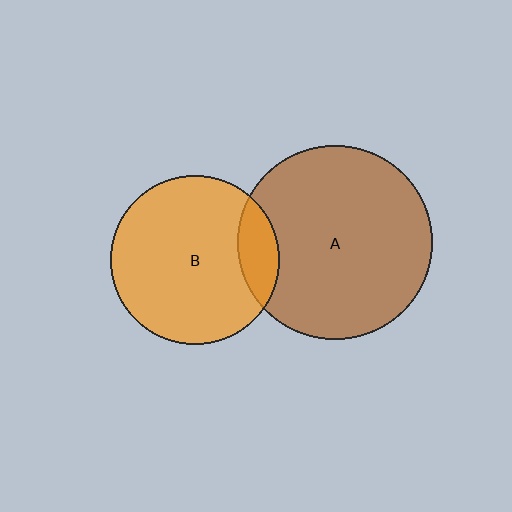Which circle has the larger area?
Circle A (brown).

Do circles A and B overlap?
Yes.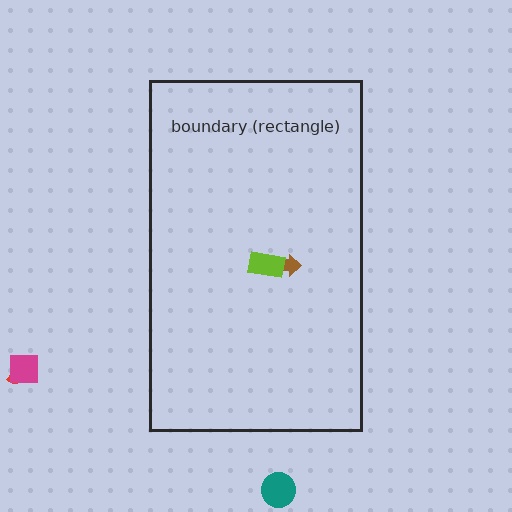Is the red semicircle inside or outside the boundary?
Outside.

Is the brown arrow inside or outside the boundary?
Inside.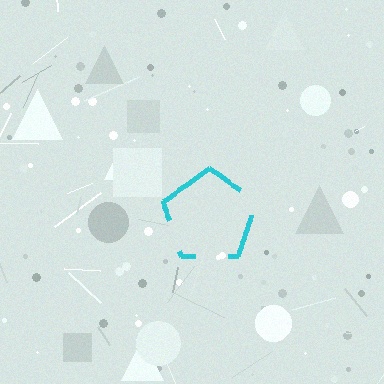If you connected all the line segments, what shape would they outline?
They would outline a pentagon.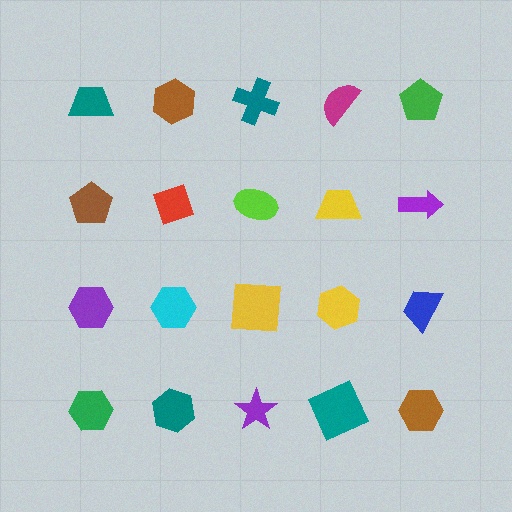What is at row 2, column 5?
A purple arrow.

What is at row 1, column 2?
A brown hexagon.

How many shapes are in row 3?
5 shapes.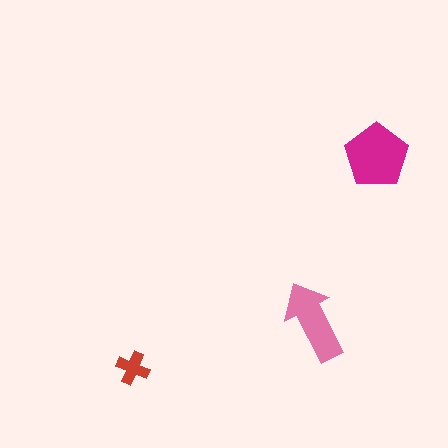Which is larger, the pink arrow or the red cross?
The pink arrow.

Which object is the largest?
The magenta pentagon.